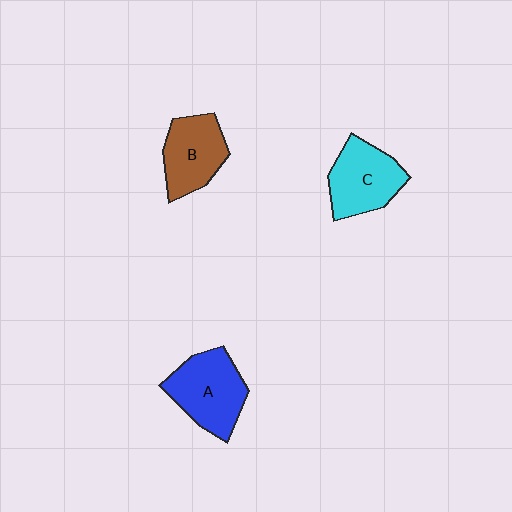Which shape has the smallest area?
Shape B (brown).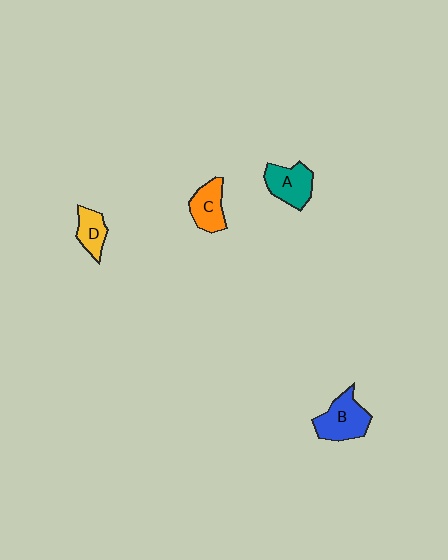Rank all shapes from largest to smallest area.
From largest to smallest: B (blue), A (teal), C (orange), D (yellow).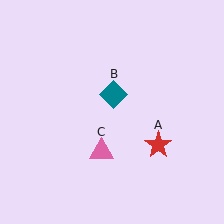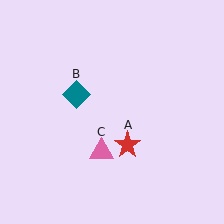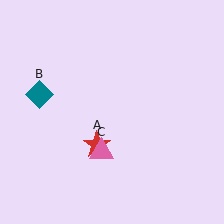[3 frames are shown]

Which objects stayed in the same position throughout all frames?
Pink triangle (object C) remained stationary.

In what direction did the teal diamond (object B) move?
The teal diamond (object B) moved left.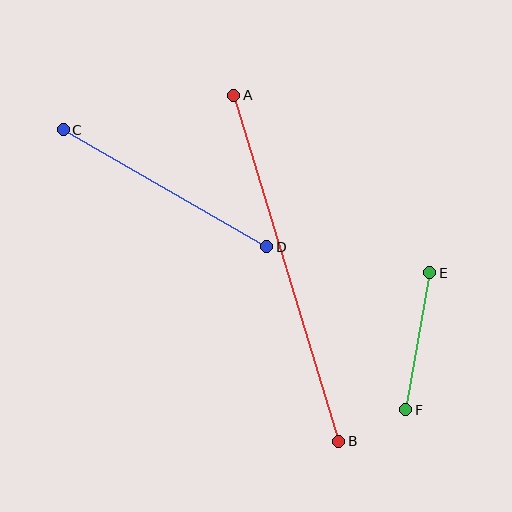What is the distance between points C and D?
The distance is approximately 235 pixels.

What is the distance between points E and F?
The distance is approximately 139 pixels.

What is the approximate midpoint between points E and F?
The midpoint is at approximately (418, 341) pixels.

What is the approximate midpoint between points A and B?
The midpoint is at approximately (286, 268) pixels.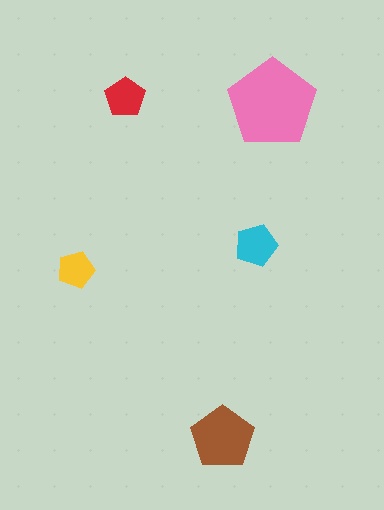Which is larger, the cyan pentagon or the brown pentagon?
The brown one.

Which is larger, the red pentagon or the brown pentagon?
The brown one.